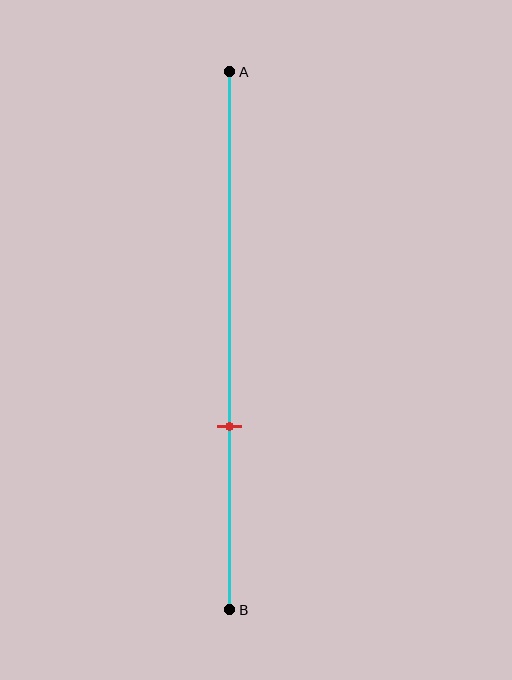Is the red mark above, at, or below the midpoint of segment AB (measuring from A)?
The red mark is below the midpoint of segment AB.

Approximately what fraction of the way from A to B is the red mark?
The red mark is approximately 65% of the way from A to B.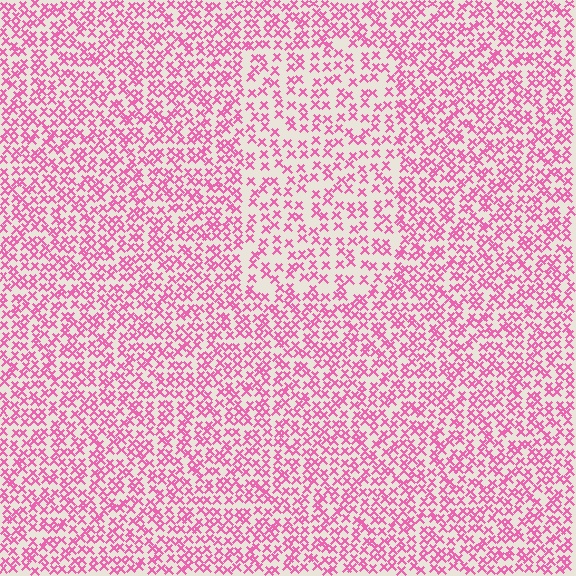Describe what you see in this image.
The image contains small pink elements arranged at two different densities. A rectangle-shaped region is visible where the elements are less densely packed than the surrounding area.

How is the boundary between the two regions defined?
The boundary is defined by a change in element density (approximately 1.6x ratio). All elements are the same color, size, and shape.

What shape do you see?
I see a rectangle.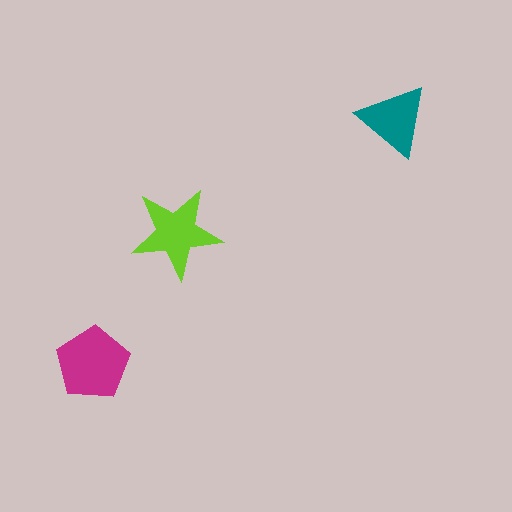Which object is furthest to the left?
The magenta pentagon is leftmost.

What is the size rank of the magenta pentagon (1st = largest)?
1st.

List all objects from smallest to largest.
The teal triangle, the lime star, the magenta pentagon.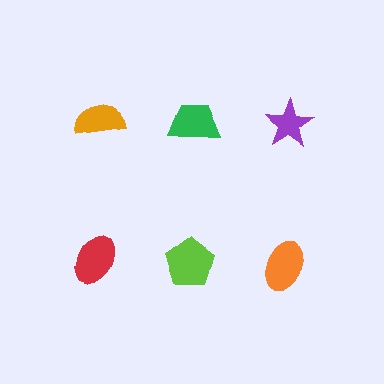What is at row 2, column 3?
An orange ellipse.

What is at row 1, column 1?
An orange semicircle.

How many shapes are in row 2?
3 shapes.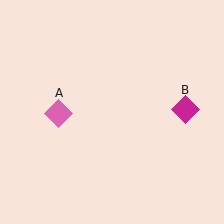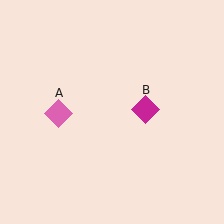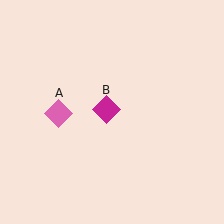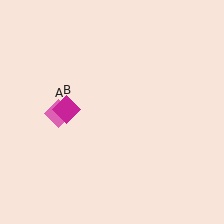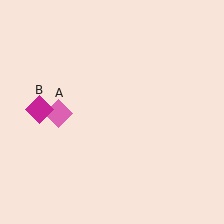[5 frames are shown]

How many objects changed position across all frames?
1 object changed position: magenta diamond (object B).